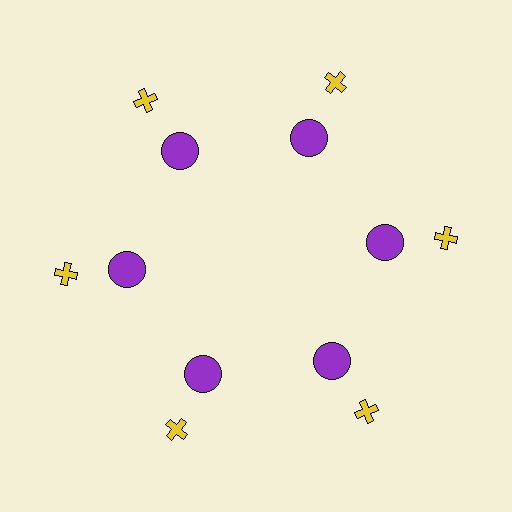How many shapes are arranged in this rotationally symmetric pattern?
There are 12 shapes, arranged in 6 groups of 2.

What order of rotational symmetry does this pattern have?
This pattern has 6-fold rotational symmetry.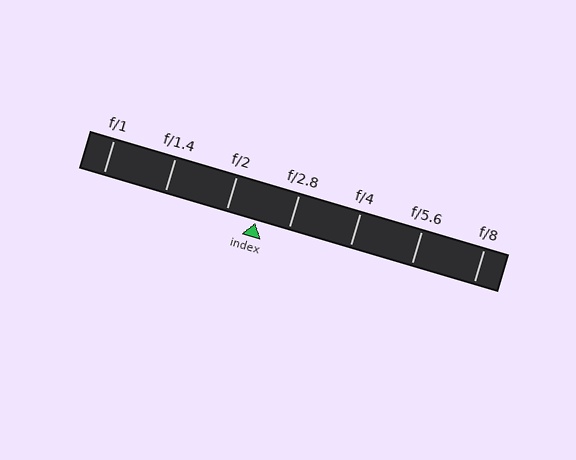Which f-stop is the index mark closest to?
The index mark is closest to f/2.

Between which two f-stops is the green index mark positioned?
The index mark is between f/2 and f/2.8.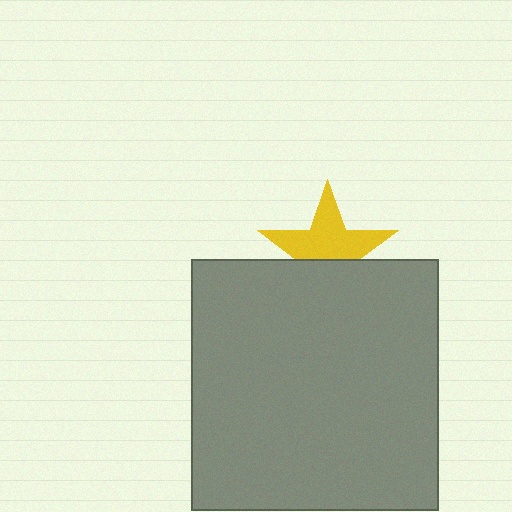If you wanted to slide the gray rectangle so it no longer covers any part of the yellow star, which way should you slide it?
Slide it down — that is the most direct way to separate the two shapes.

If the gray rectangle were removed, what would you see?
You would see the complete yellow star.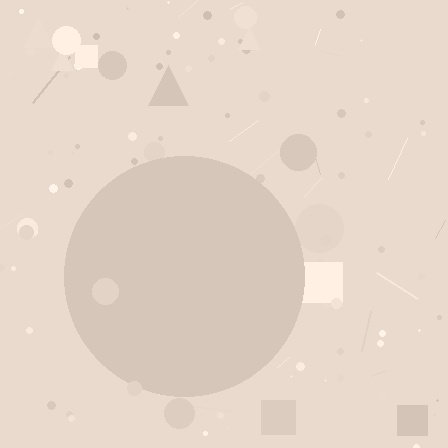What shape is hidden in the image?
A circle is hidden in the image.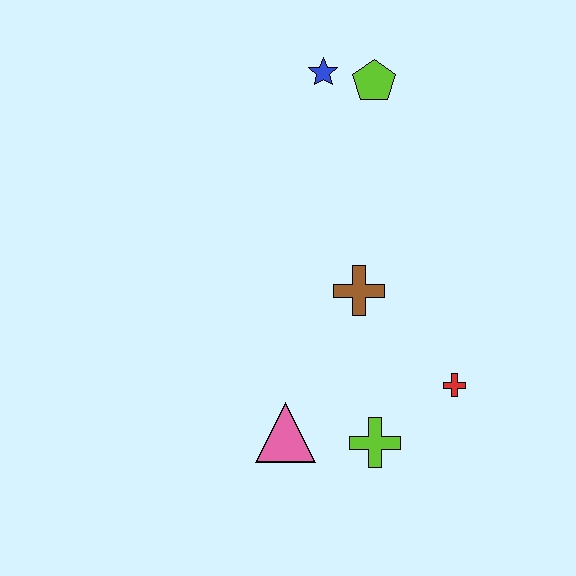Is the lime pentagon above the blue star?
No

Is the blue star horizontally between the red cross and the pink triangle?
Yes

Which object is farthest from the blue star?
The lime cross is farthest from the blue star.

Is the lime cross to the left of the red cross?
Yes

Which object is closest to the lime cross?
The pink triangle is closest to the lime cross.